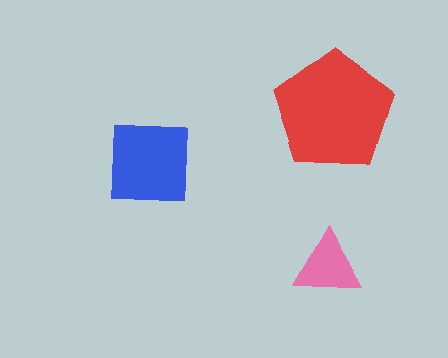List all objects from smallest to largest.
The pink triangle, the blue square, the red pentagon.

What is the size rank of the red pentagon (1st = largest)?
1st.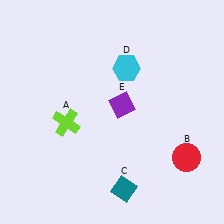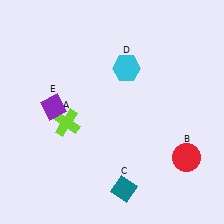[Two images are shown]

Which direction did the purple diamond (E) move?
The purple diamond (E) moved left.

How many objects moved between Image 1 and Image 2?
1 object moved between the two images.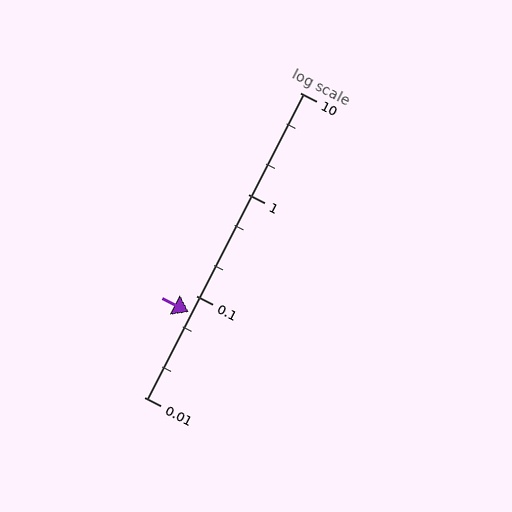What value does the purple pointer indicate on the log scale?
The pointer indicates approximately 0.069.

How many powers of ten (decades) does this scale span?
The scale spans 3 decades, from 0.01 to 10.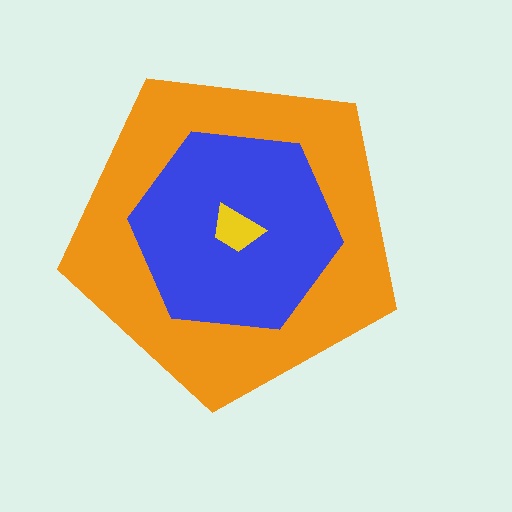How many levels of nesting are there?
3.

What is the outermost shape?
The orange pentagon.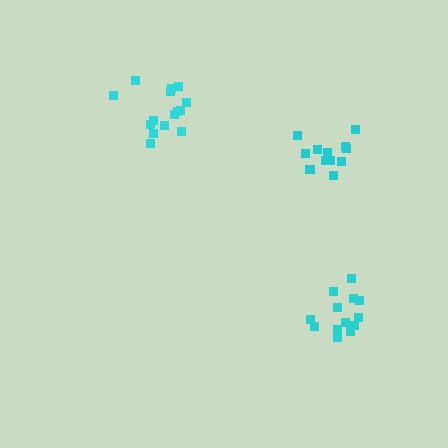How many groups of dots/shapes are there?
There are 3 groups.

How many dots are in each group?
Group 1: 15 dots, Group 2: 13 dots, Group 3: 13 dots (41 total).